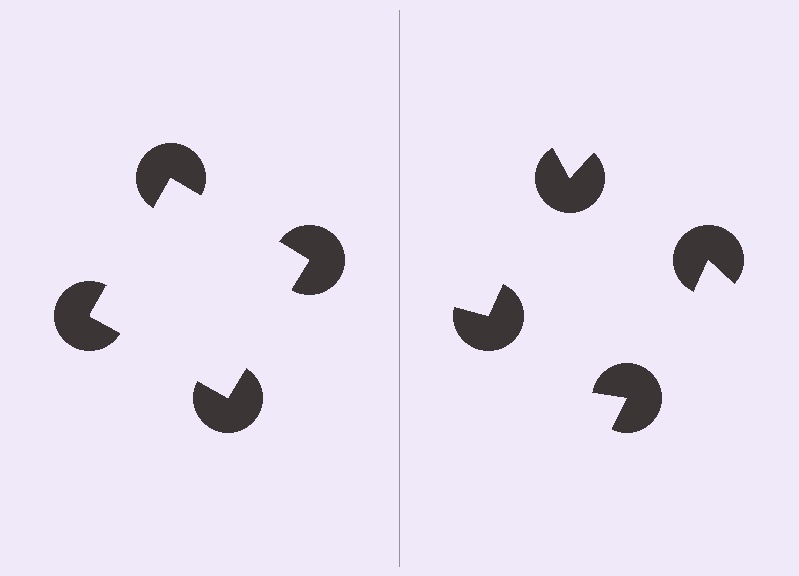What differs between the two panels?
The pac-man discs are positioned identically on both sides; only the wedge orientations differ. On the left they align to a square; on the right they are misaligned.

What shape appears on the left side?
An illusory square.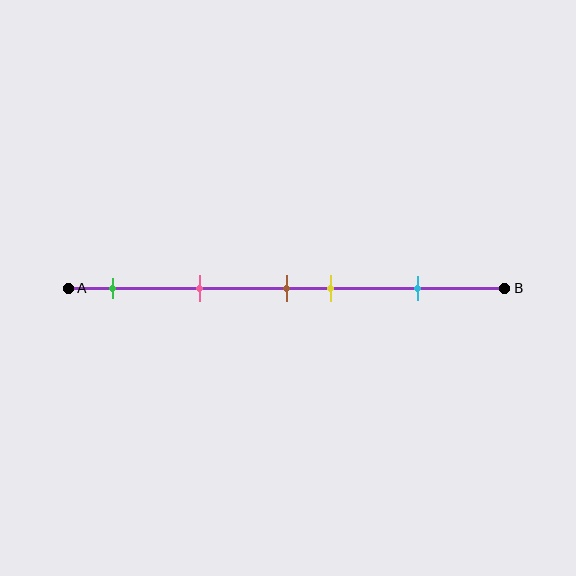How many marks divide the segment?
There are 5 marks dividing the segment.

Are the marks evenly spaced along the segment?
No, the marks are not evenly spaced.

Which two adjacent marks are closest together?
The brown and yellow marks are the closest adjacent pair.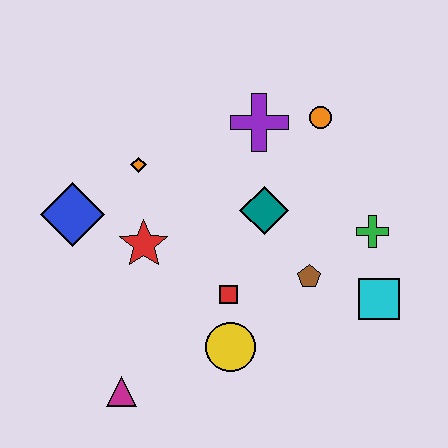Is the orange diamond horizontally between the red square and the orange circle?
No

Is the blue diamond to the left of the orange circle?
Yes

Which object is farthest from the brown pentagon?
The blue diamond is farthest from the brown pentagon.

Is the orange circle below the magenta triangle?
No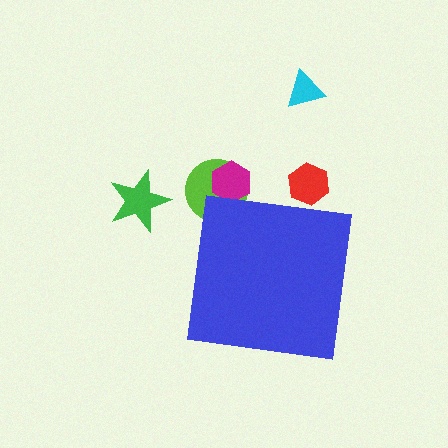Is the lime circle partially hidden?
Yes, the lime circle is partially hidden behind the blue square.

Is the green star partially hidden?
No, the green star is fully visible.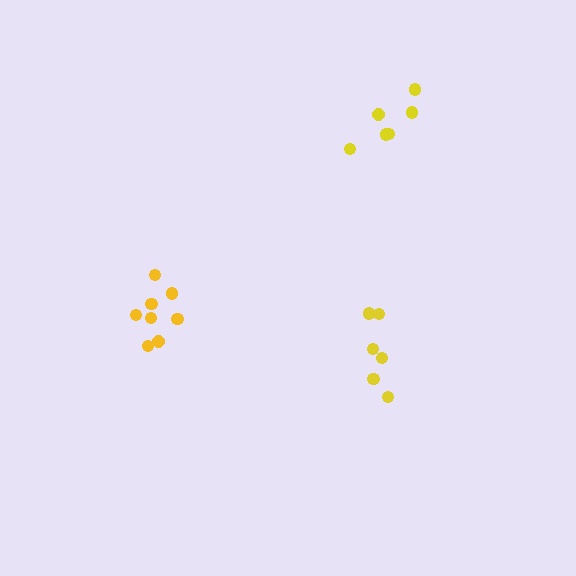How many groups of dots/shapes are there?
There are 3 groups.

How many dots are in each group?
Group 1: 6 dots, Group 2: 6 dots, Group 3: 8 dots (20 total).